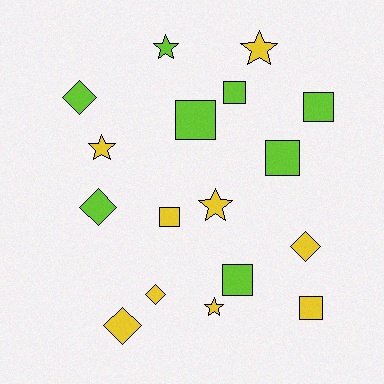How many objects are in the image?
There are 17 objects.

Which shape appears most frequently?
Square, with 7 objects.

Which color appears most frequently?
Yellow, with 9 objects.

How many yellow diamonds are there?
There are 3 yellow diamonds.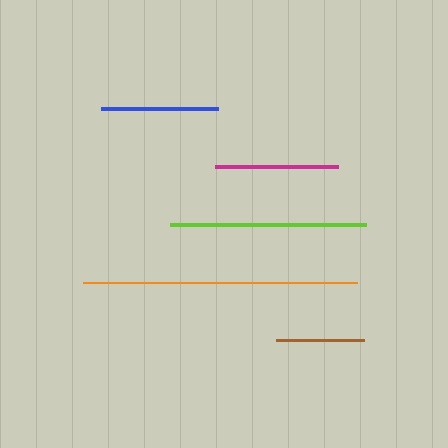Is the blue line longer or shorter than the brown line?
The blue line is longer than the brown line.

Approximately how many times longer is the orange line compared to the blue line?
The orange line is approximately 2.3 times the length of the blue line.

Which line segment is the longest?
The orange line is the longest at approximately 274 pixels.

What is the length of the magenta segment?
The magenta segment is approximately 123 pixels long.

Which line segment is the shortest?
The brown line is the shortest at approximately 88 pixels.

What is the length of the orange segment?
The orange segment is approximately 274 pixels long.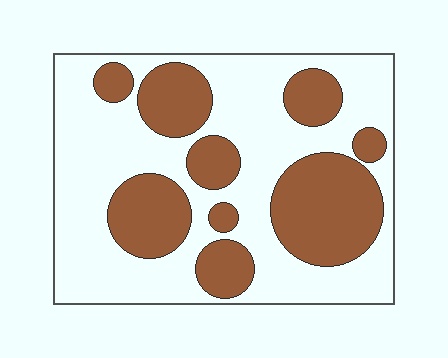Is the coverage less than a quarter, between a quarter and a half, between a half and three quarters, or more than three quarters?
Between a quarter and a half.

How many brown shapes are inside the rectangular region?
9.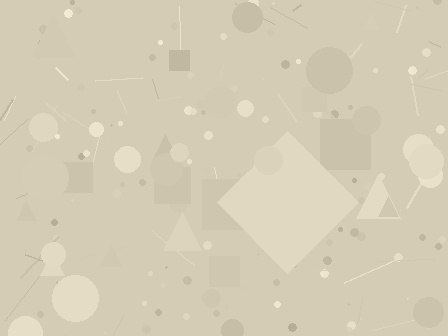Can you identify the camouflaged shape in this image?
The camouflaged shape is a diamond.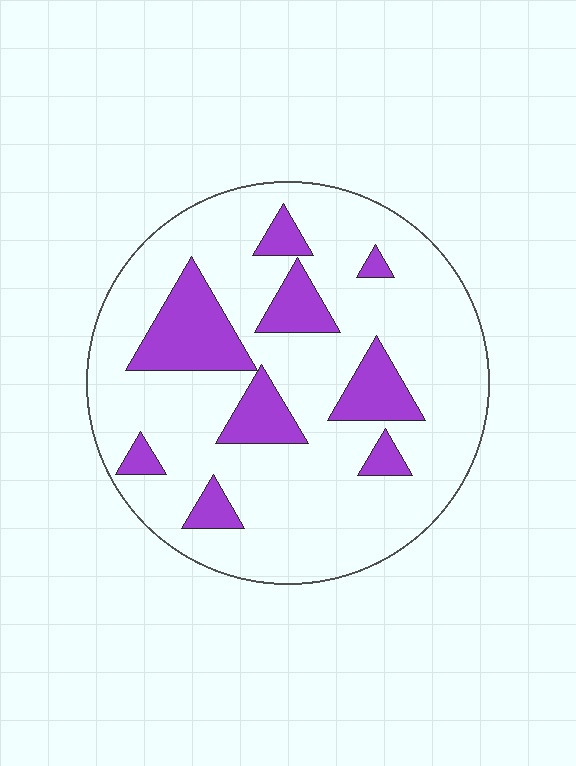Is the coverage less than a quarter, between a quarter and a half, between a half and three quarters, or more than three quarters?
Less than a quarter.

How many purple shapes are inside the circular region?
9.